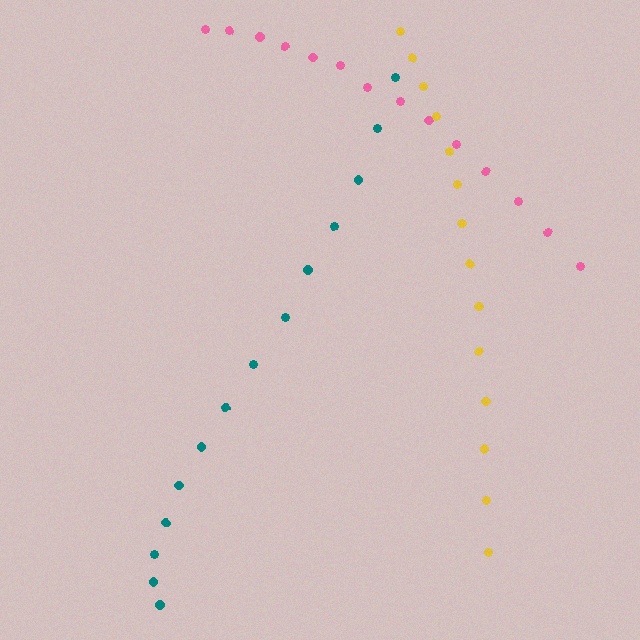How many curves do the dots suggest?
There are 3 distinct paths.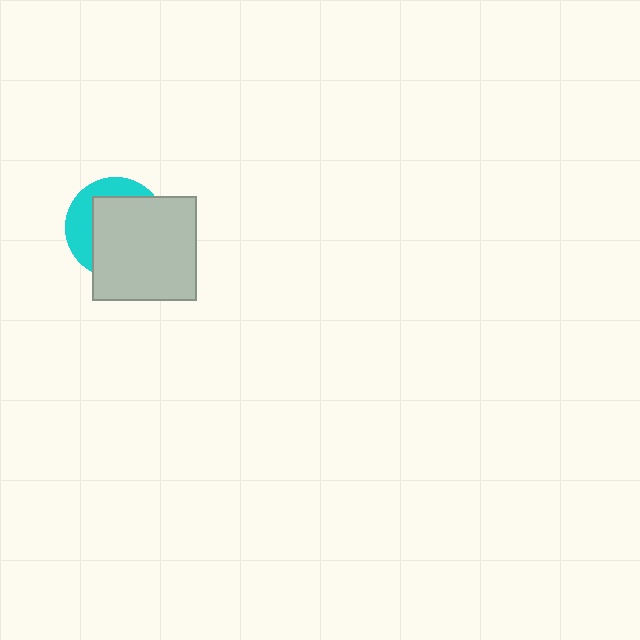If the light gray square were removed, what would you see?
You would see the complete cyan circle.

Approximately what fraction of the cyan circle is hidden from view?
Roughly 68% of the cyan circle is hidden behind the light gray square.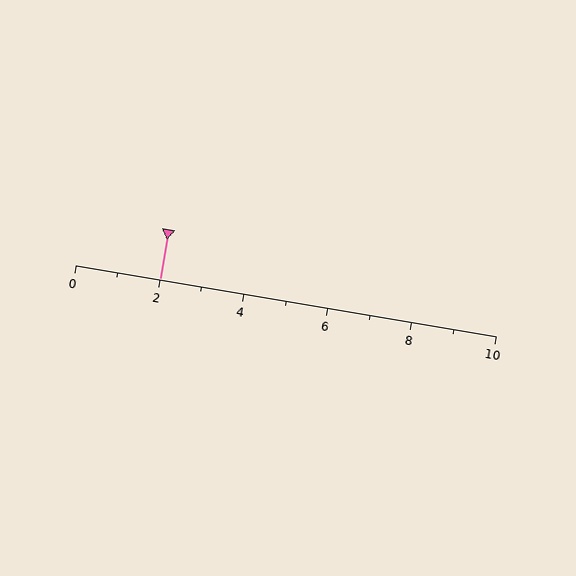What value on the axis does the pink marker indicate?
The marker indicates approximately 2.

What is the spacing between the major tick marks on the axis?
The major ticks are spaced 2 apart.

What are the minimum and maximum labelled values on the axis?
The axis runs from 0 to 10.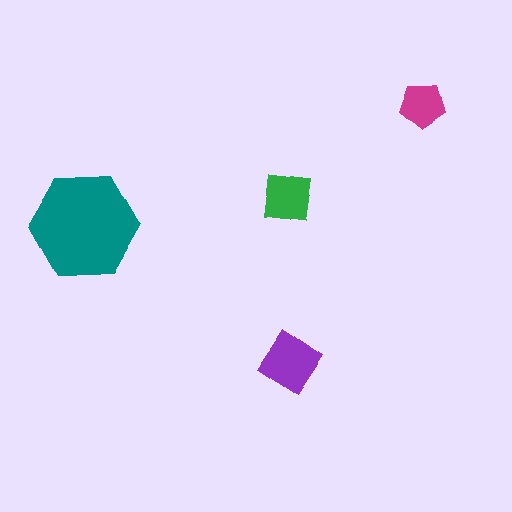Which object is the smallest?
The magenta pentagon.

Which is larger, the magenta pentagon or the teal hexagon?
The teal hexagon.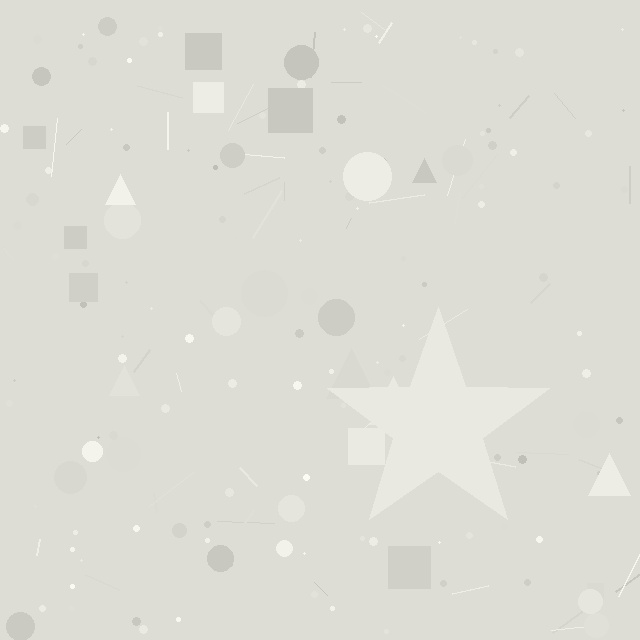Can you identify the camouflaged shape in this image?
The camouflaged shape is a star.